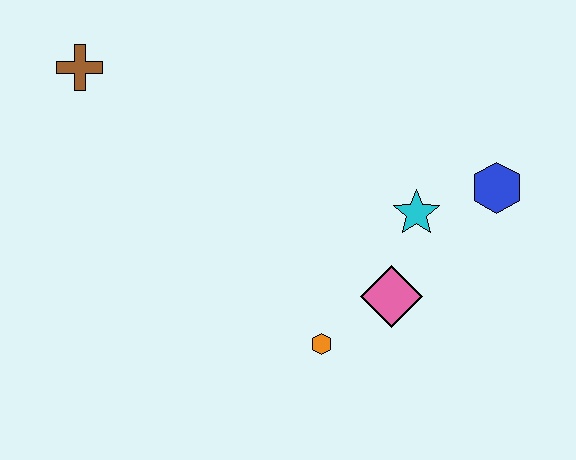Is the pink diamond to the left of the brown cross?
No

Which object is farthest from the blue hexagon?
The brown cross is farthest from the blue hexagon.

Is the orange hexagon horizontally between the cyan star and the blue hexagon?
No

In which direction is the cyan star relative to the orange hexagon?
The cyan star is above the orange hexagon.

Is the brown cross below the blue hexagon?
No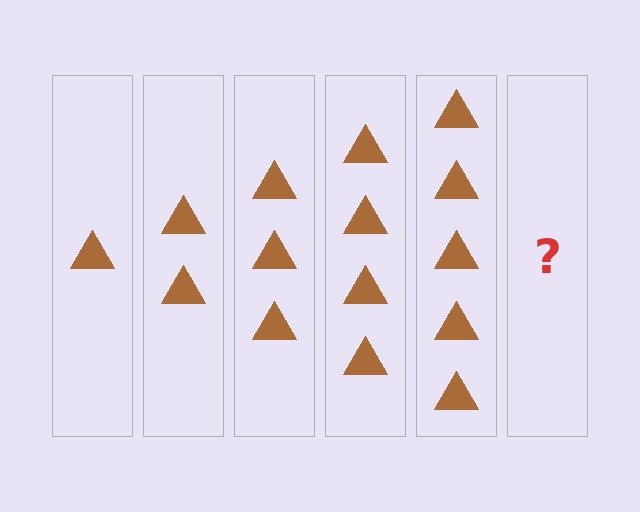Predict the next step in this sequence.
The next step is 6 triangles.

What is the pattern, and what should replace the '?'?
The pattern is that each step adds one more triangle. The '?' should be 6 triangles.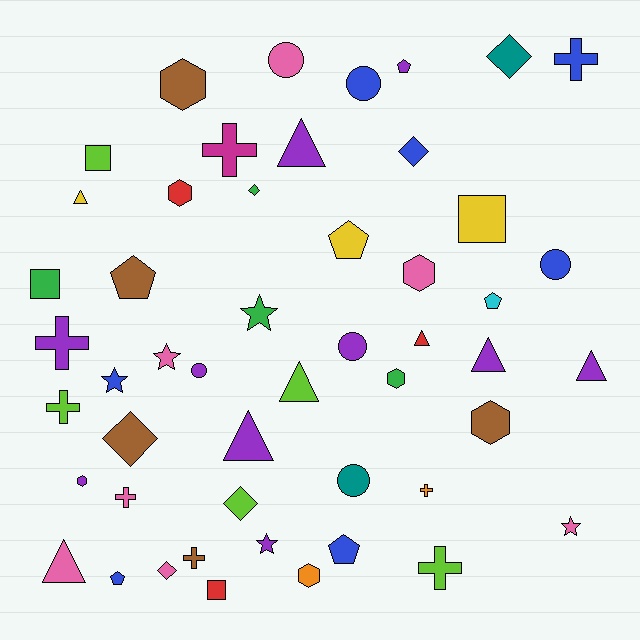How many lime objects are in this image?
There are 5 lime objects.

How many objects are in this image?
There are 50 objects.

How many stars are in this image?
There are 5 stars.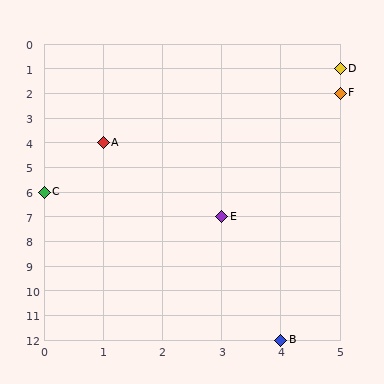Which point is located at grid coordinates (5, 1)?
Point D is at (5, 1).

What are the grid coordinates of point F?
Point F is at grid coordinates (5, 2).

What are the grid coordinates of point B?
Point B is at grid coordinates (4, 12).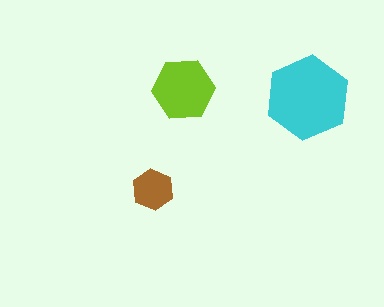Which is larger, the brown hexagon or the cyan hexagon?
The cyan one.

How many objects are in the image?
There are 3 objects in the image.